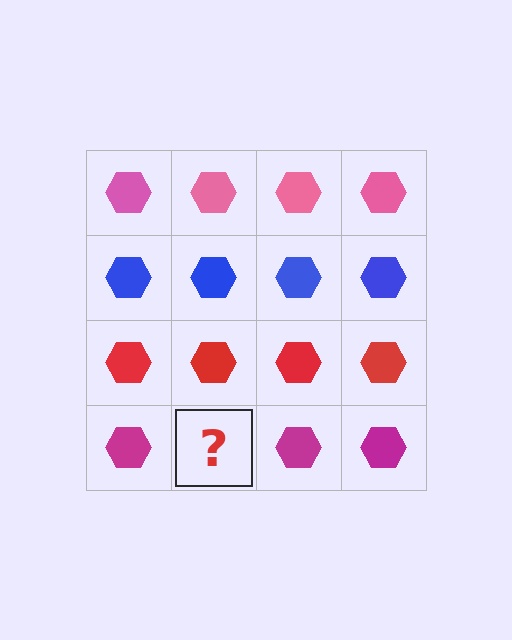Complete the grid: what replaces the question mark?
The question mark should be replaced with a magenta hexagon.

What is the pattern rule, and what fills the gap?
The rule is that each row has a consistent color. The gap should be filled with a magenta hexagon.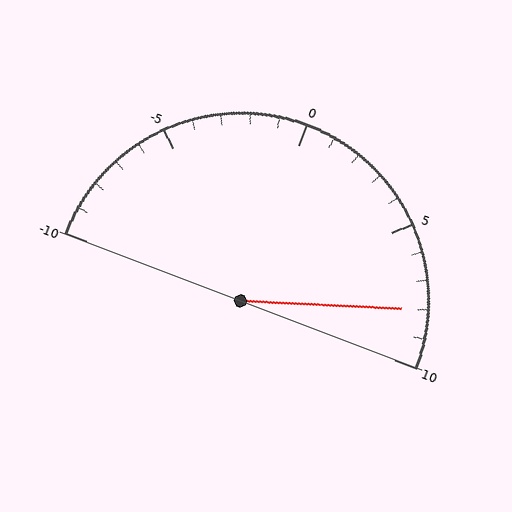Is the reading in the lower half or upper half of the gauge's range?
The reading is in the upper half of the range (-10 to 10).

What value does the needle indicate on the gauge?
The needle indicates approximately 8.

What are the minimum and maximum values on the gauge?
The gauge ranges from -10 to 10.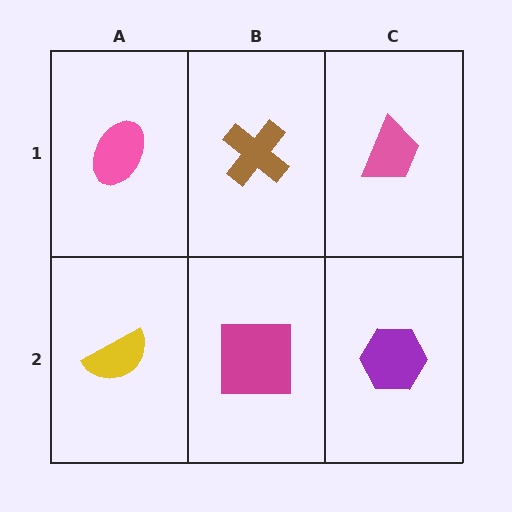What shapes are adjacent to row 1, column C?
A purple hexagon (row 2, column C), a brown cross (row 1, column B).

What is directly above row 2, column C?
A pink trapezoid.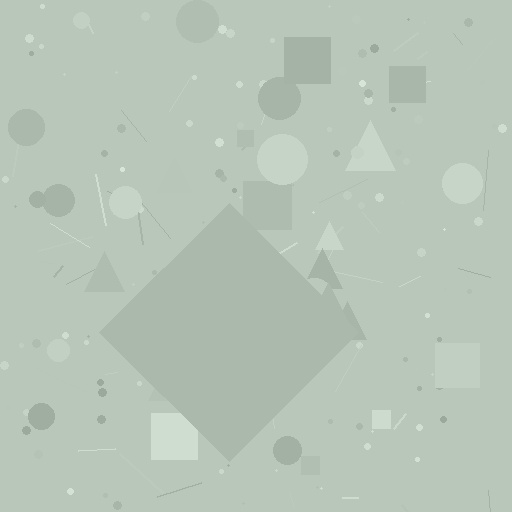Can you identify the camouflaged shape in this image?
The camouflaged shape is a diamond.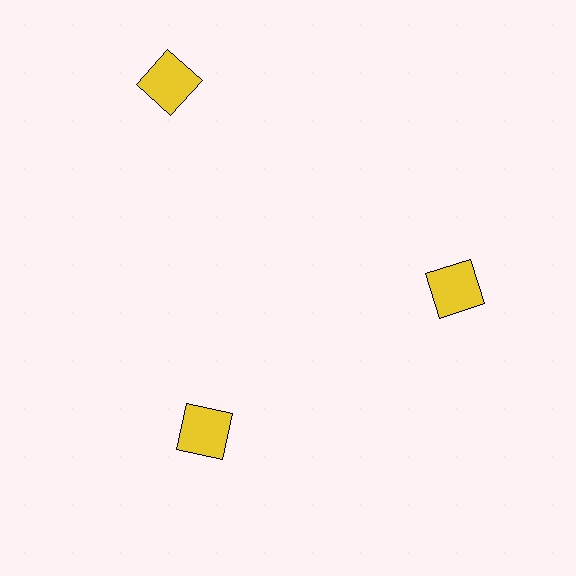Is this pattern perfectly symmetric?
No. The 3 yellow squares are arranged in a ring, but one element near the 11 o'clock position is pushed outward from the center, breaking the 3-fold rotational symmetry.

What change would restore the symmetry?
The symmetry would be restored by moving it inward, back onto the ring so that all 3 squares sit at equal angles and equal distance from the center.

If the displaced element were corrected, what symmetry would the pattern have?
It would have 3-fold rotational symmetry — the pattern would map onto itself every 120 degrees.